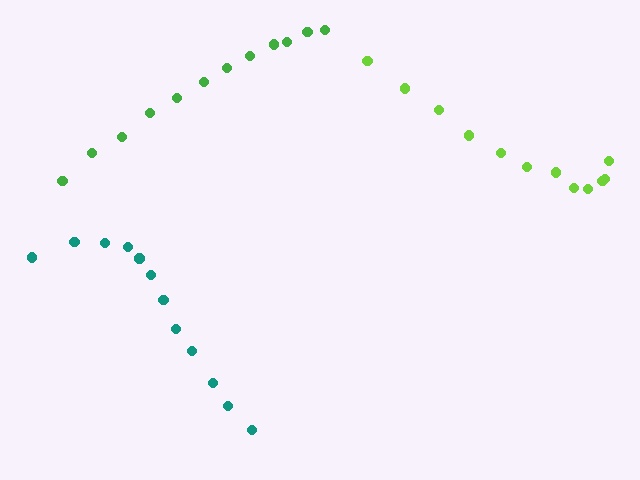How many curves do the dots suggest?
There are 3 distinct paths.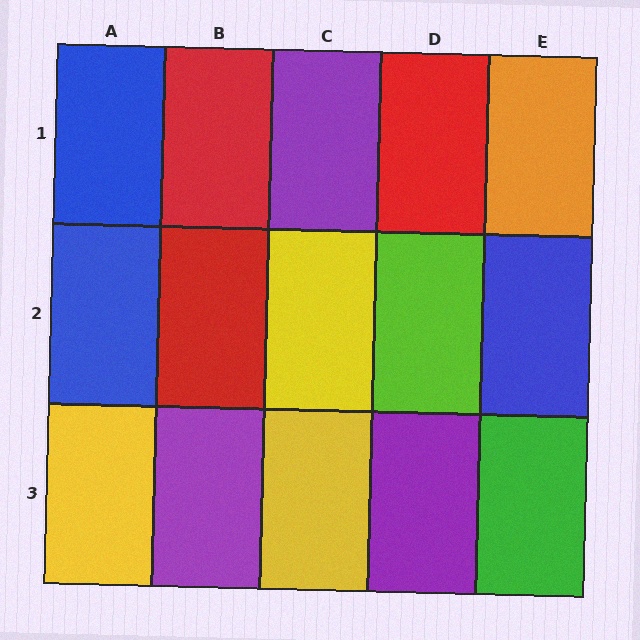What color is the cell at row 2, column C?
Yellow.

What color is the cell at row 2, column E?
Blue.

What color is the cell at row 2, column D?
Lime.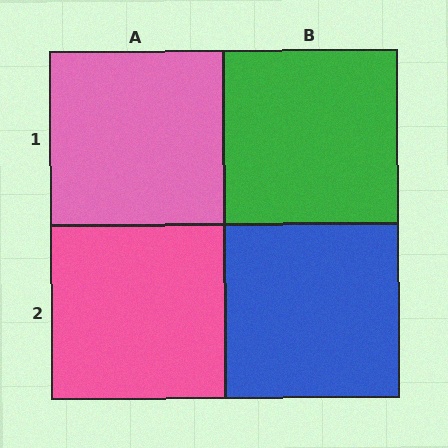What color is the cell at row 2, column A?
Pink.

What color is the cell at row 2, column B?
Blue.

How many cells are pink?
2 cells are pink.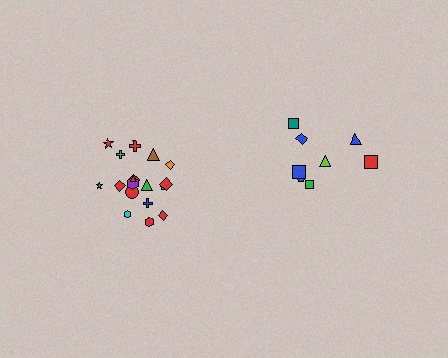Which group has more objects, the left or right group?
The left group.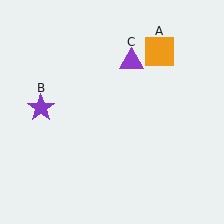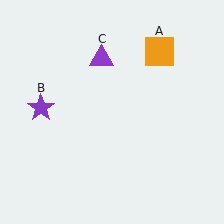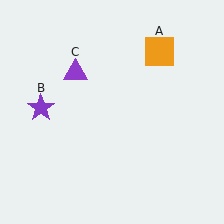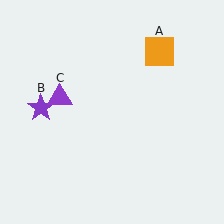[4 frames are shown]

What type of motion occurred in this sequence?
The purple triangle (object C) rotated counterclockwise around the center of the scene.